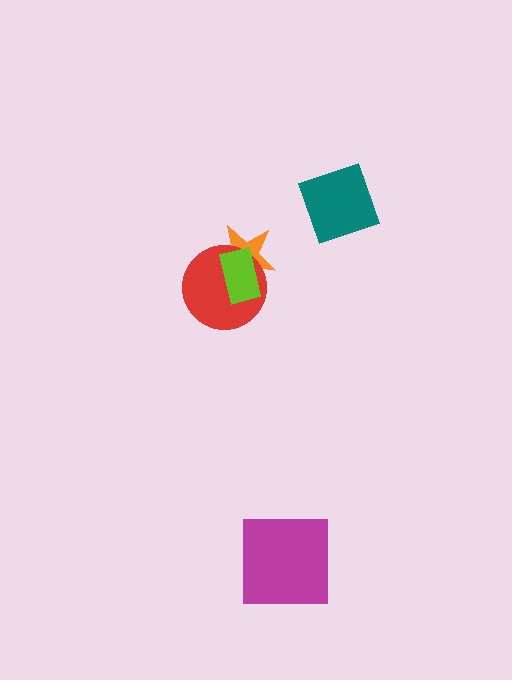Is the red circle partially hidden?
Yes, it is partially covered by another shape.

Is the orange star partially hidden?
Yes, it is partially covered by another shape.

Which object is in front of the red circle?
The lime rectangle is in front of the red circle.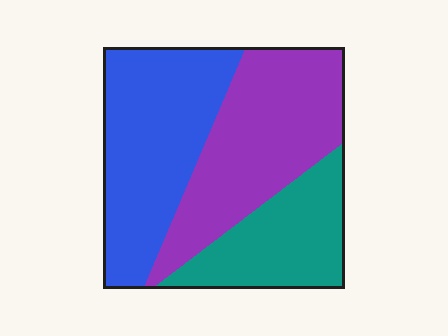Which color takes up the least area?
Teal, at roughly 25%.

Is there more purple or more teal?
Purple.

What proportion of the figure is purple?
Purple covers 38% of the figure.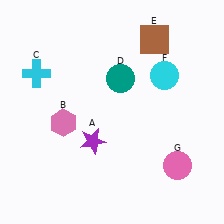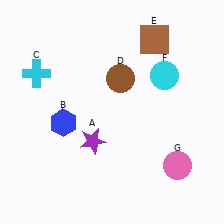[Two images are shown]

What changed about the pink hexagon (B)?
In Image 1, B is pink. In Image 2, it changed to blue.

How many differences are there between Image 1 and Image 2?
There are 2 differences between the two images.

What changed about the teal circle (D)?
In Image 1, D is teal. In Image 2, it changed to brown.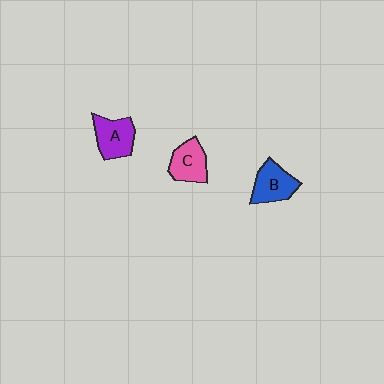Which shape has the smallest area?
Shape C (pink).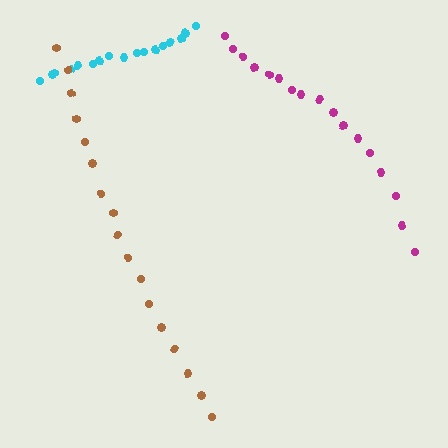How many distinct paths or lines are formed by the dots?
There are 3 distinct paths.